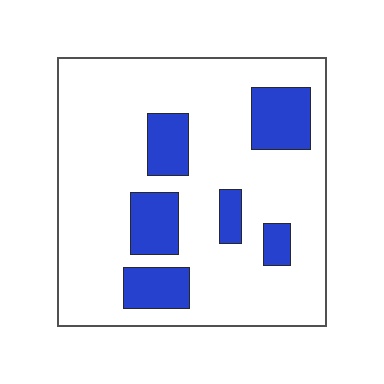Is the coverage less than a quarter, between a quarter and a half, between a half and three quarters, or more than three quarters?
Less than a quarter.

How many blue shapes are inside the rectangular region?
6.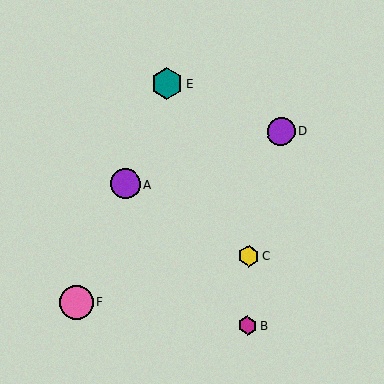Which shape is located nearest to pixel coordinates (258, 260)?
The yellow hexagon (labeled C) at (249, 256) is nearest to that location.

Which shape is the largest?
The pink circle (labeled F) is the largest.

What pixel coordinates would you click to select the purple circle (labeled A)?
Click at (125, 184) to select the purple circle A.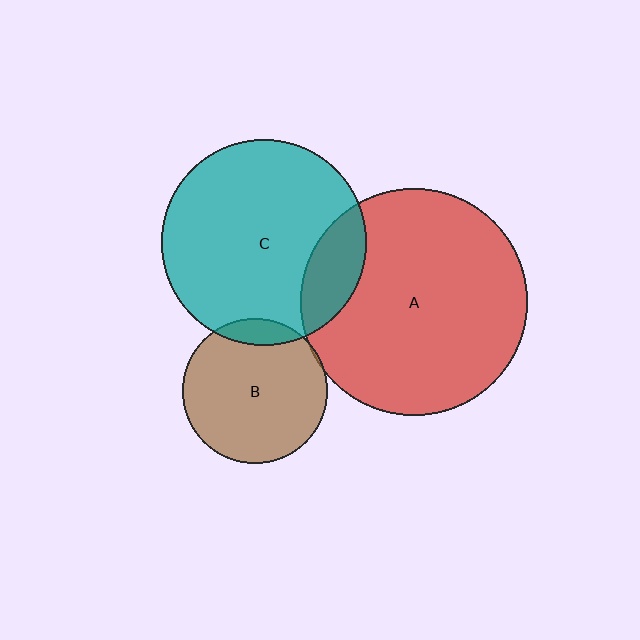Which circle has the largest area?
Circle A (red).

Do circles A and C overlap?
Yes.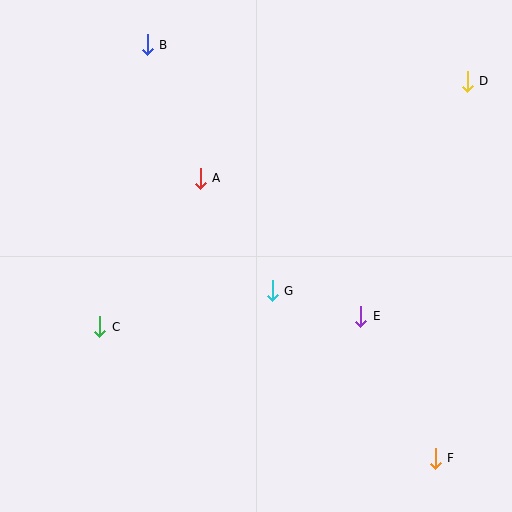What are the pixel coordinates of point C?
Point C is at (100, 327).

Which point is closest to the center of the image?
Point G at (272, 291) is closest to the center.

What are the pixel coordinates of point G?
Point G is at (272, 291).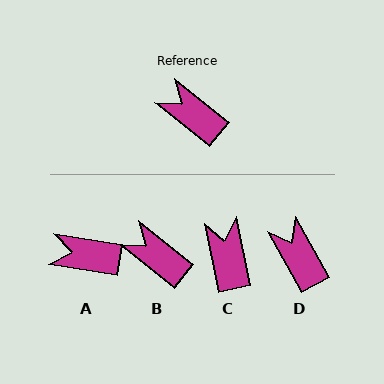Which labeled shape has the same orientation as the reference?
B.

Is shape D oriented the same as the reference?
No, it is off by about 22 degrees.